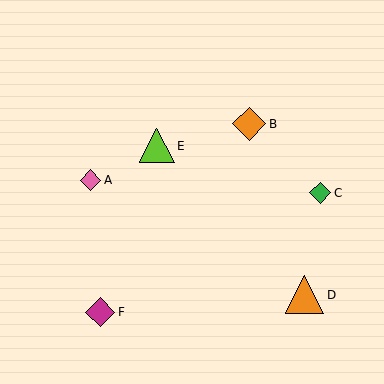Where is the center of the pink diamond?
The center of the pink diamond is at (91, 180).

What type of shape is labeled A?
Shape A is a pink diamond.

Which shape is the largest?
The orange triangle (labeled D) is the largest.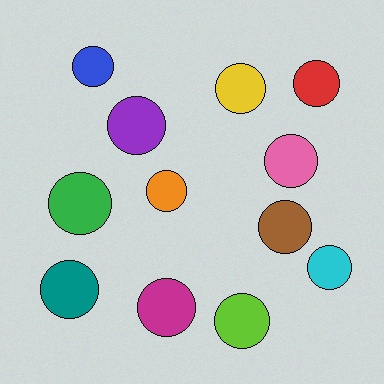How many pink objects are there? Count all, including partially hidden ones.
There is 1 pink object.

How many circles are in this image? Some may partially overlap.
There are 12 circles.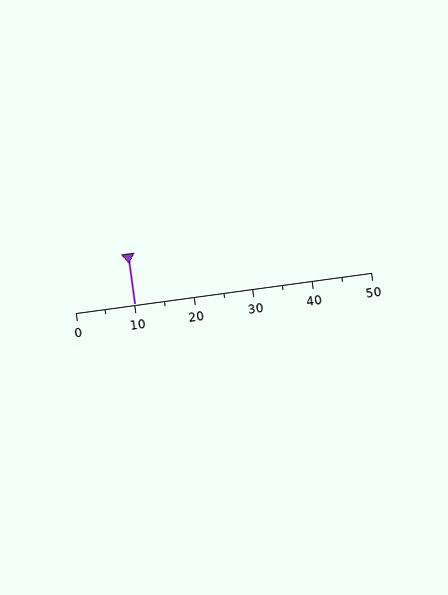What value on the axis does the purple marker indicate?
The marker indicates approximately 10.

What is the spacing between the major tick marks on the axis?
The major ticks are spaced 10 apart.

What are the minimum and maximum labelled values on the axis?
The axis runs from 0 to 50.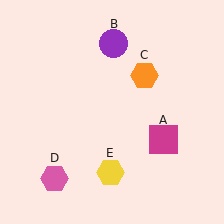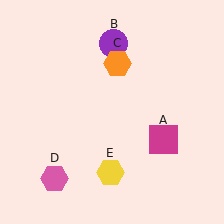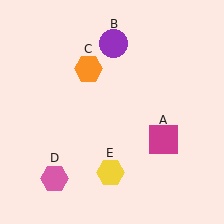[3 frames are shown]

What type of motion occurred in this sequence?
The orange hexagon (object C) rotated counterclockwise around the center of the scene.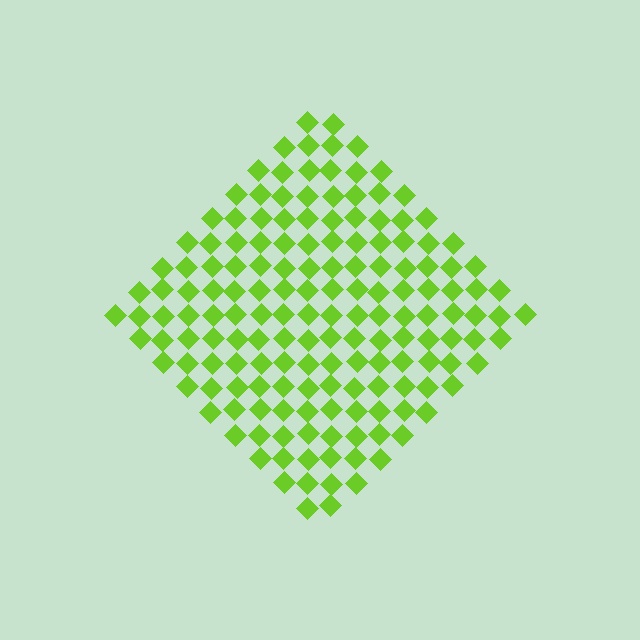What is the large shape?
The large shape is a diamond.